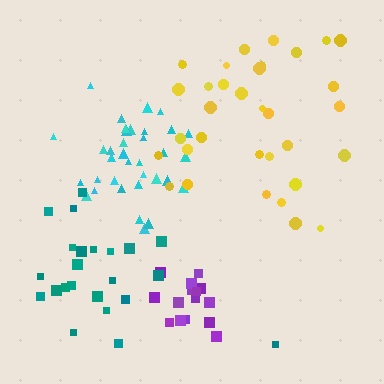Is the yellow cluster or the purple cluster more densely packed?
Purple.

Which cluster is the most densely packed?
Cyan.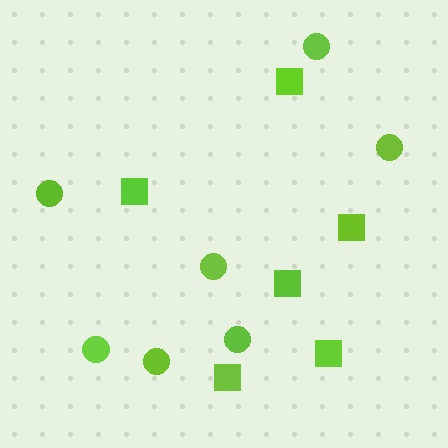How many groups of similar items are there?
There are 2 groups: one group of circles (7) and one group of squares (6).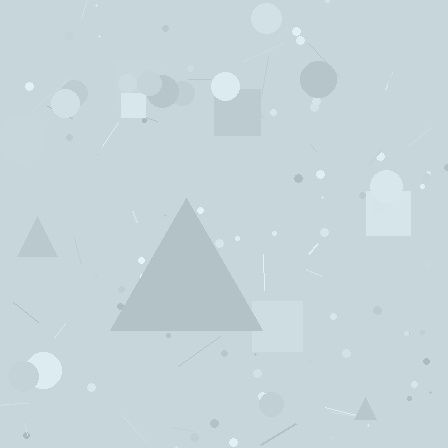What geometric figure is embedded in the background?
A triangle is embedded in the background.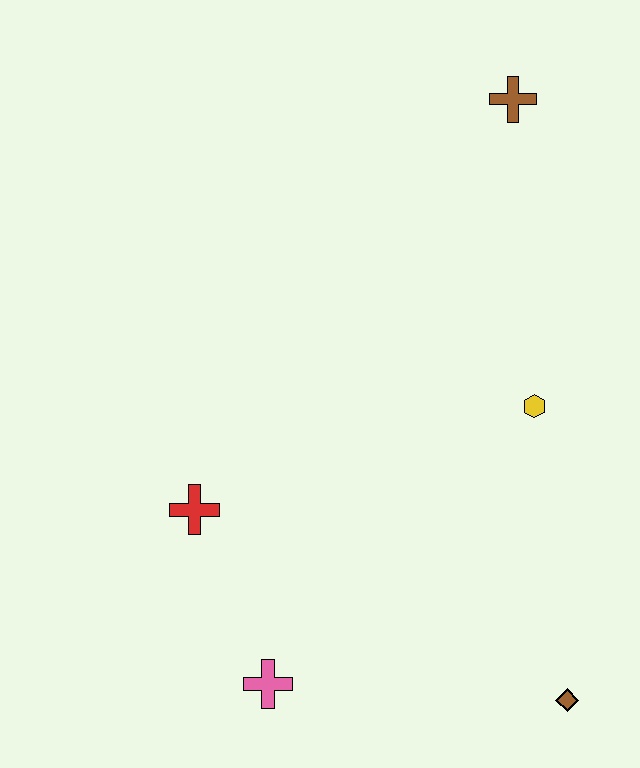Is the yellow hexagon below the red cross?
No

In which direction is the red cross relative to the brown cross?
The red cross is below the brown cross.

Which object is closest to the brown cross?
The yellow hexagon is closest to the brown cross.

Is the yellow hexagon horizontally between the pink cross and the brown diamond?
Yes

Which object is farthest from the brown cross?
The pink cross is farthest from the brown cross.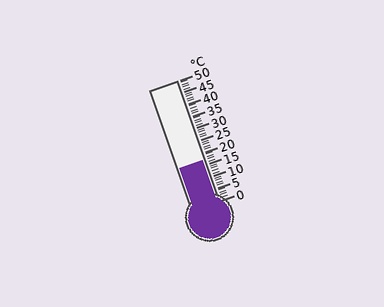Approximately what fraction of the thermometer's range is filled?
The thermometer is filled to approximately 35% of its range.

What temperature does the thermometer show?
The thermometer shows approximately 17°C.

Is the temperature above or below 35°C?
The temperature is below 35°C.